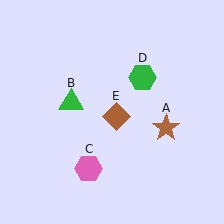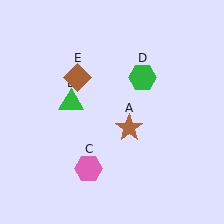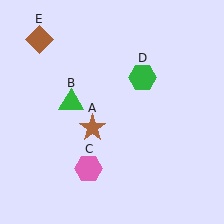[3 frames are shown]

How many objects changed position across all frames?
2 objects changed position: brown star (object A), brown diamond (object E).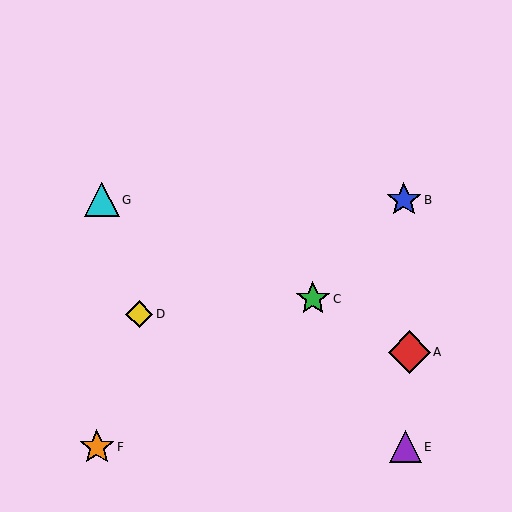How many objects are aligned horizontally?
2 objects (B, G) are aligned horizontally.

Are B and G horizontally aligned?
Yes, both are at y≈200.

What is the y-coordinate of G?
Object G is at y≈200.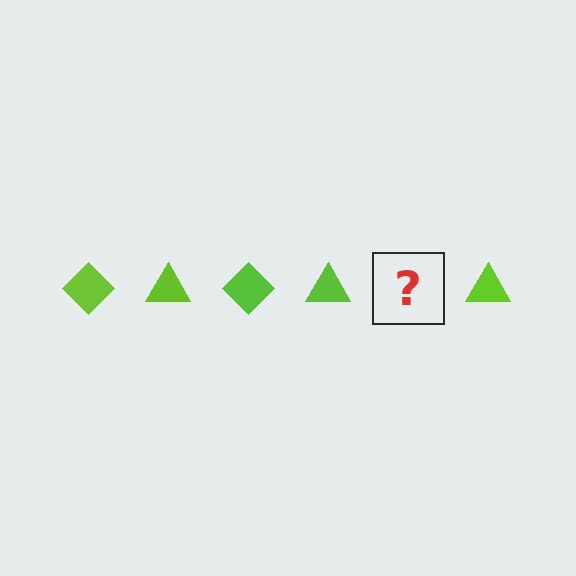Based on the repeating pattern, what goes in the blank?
The blank should be a lime diamond.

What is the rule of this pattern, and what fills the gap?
The rule is that the pattern cycles through diamond, triangle shapes in lime. The gap should be filled with a lime diamond.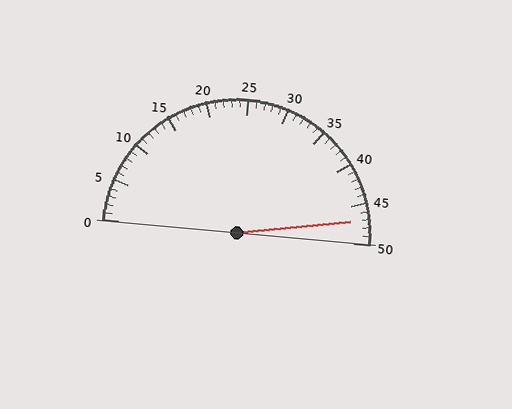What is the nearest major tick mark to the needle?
The nearest major tick mark is 45.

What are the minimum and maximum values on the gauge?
The gauge ranges from 0 to 50.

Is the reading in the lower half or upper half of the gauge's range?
The reading is in the upper half of the range (0 to 50).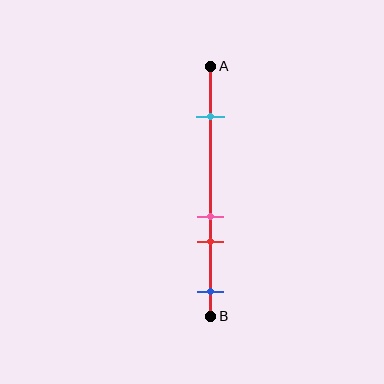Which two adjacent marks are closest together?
The pink and red marks are the closest adjacent pair.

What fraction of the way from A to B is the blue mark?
The blue mark is approximately 90% (0.9) of the way from A to B.